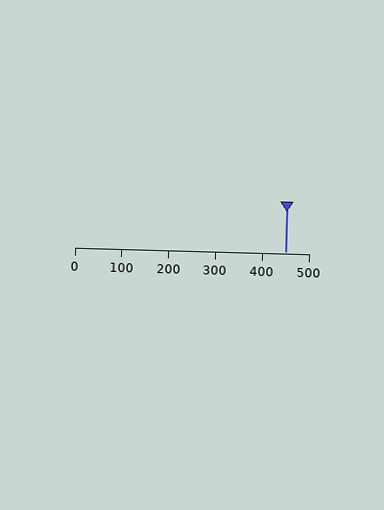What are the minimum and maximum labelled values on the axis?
The axis runs from 0 to 500.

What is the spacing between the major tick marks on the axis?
The major ticks are spaced 100 apart.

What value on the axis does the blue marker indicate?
The marker indicates approximately 450.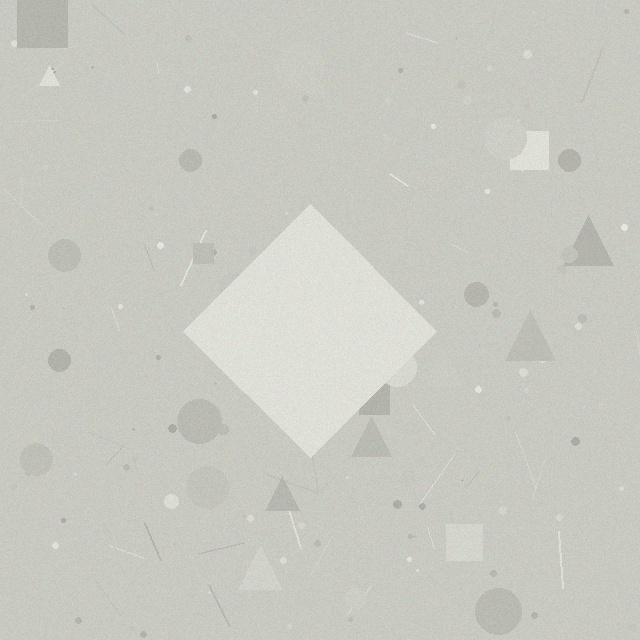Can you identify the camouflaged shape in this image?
The camouflaged shape is a diamond.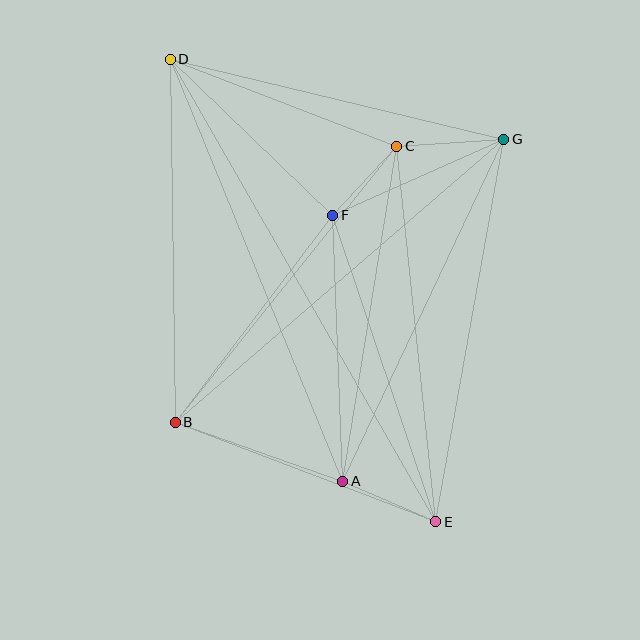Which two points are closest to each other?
Points C and F are closest to each other.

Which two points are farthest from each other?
Points D and E are farthest from each other.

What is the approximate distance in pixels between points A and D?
The distance between A and D is approximately 456 pixels.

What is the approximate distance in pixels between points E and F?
The distance between E and F is approximately 324 pixels.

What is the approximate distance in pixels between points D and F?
The distance between D and F is approximately 225 pixels.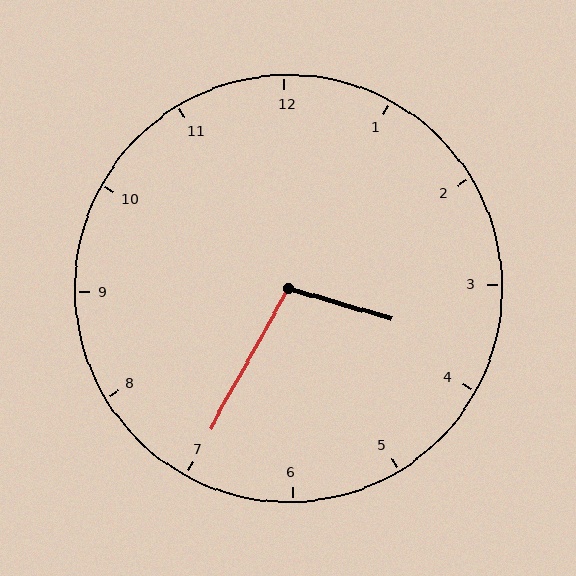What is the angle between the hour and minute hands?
Approximately 102 degrees.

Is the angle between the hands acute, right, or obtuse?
It is obtuse.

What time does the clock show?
3:35.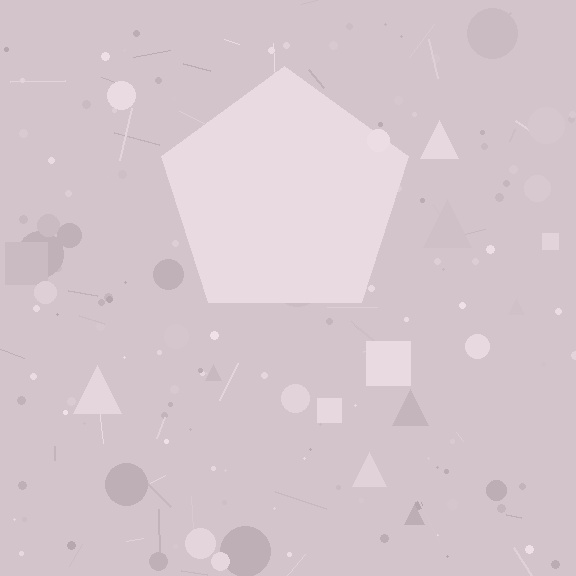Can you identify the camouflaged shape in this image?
The camouflaged shape is a pentagon.